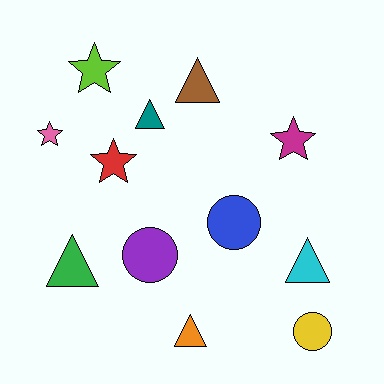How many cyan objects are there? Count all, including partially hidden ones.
There is 1 cyan object.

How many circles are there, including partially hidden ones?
There are 3 circles.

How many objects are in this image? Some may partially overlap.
There are 12 objects.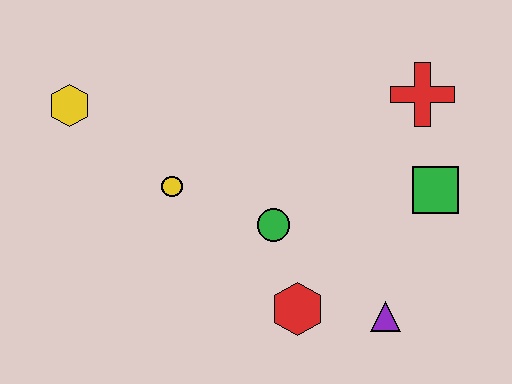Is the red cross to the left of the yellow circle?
No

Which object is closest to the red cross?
The green square is closest to the red cross.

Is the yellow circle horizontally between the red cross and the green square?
No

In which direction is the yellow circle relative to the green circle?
The yellow circle is to the left of the green circle.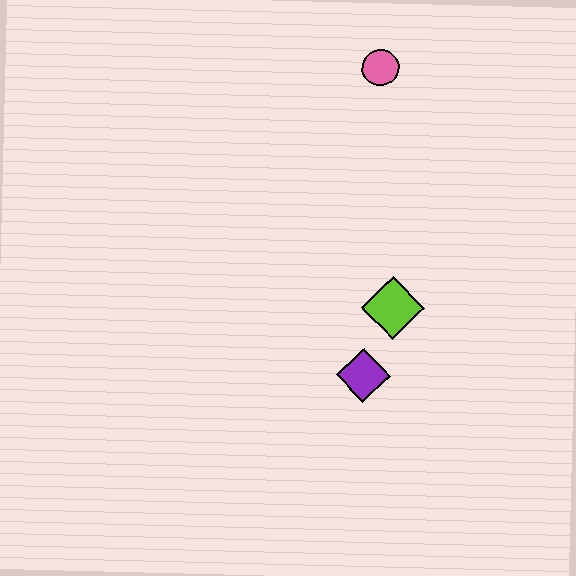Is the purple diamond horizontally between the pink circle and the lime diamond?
No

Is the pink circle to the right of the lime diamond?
No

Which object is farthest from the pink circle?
The purple diamond is farthest from the pink circle.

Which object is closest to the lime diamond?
The purple diamond is closest to the lime diamond.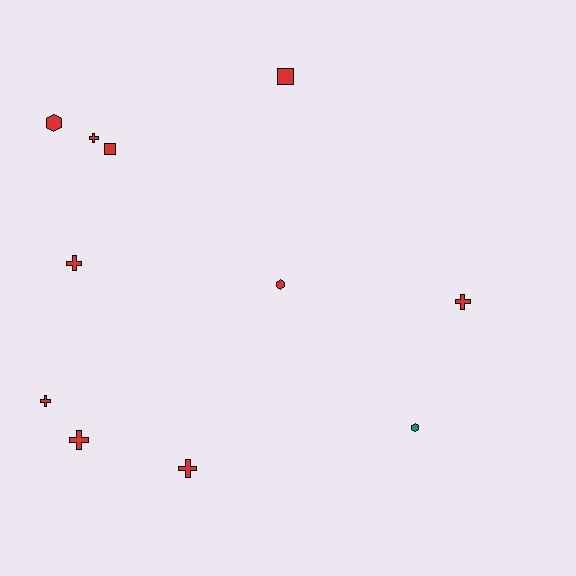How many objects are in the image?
There are 11 objects.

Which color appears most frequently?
Red, with 10 objects.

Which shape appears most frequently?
Cross, with 6 objects.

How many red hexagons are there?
There are 2 red hexagons.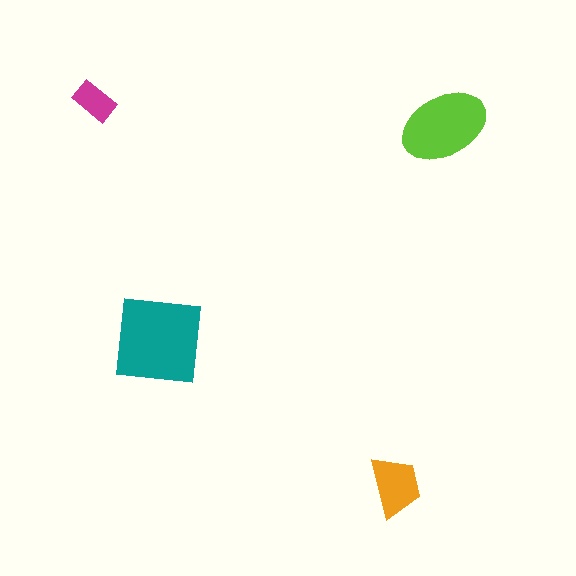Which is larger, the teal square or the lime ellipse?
The teal square.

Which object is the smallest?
The magenta rectangle.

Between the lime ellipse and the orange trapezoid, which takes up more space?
The lime ellipse.